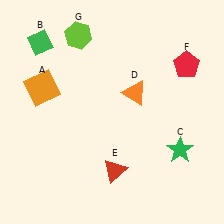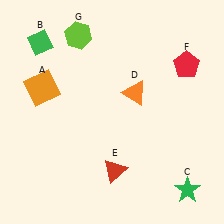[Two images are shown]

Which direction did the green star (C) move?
The green star (C) moved down.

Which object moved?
The green star (C) moved down.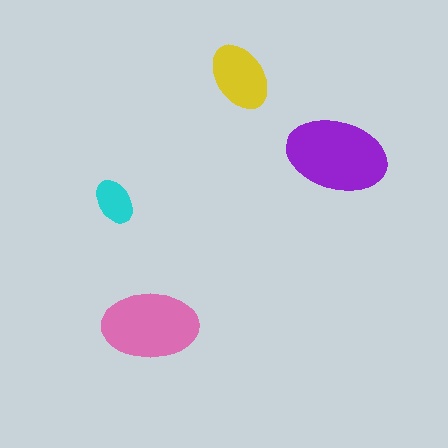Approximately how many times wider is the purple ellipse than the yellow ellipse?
About 1.5 times wider.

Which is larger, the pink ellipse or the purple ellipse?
The purple one.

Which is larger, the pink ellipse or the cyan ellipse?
The pink one.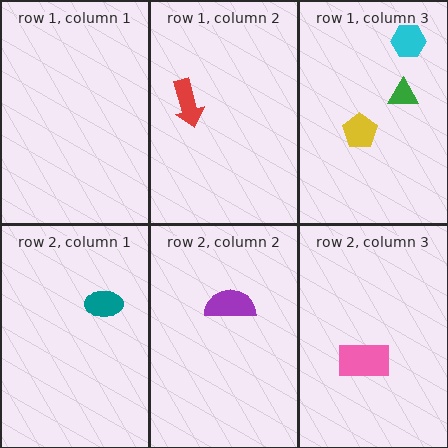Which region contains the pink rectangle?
The row 2, column 3 region.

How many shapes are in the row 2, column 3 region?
1.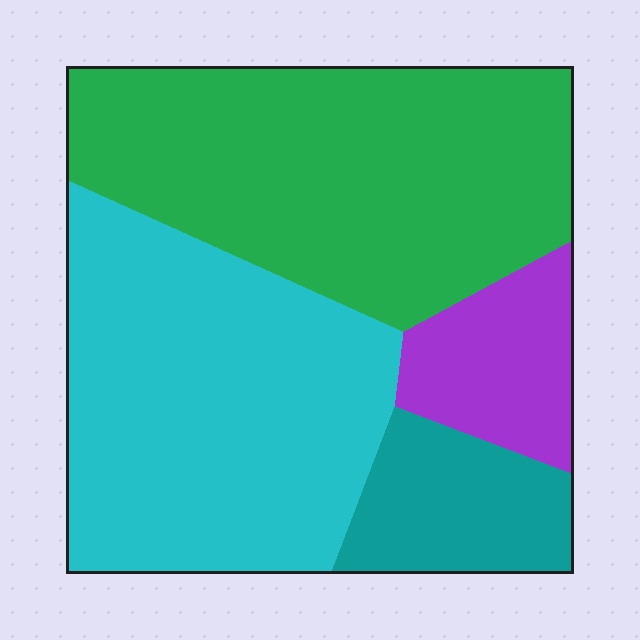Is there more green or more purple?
Green.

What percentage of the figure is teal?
Teal takes up about one eighth (1/8) of the figure.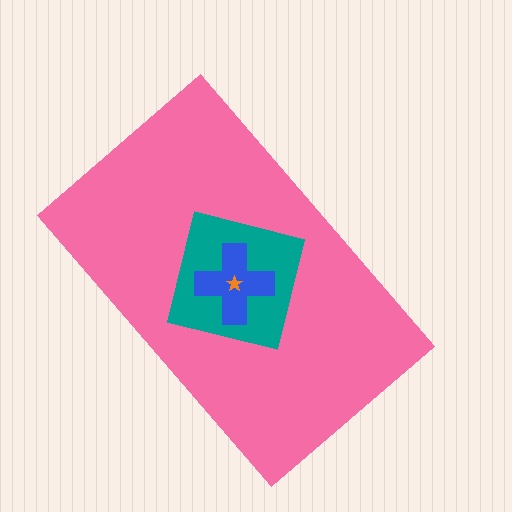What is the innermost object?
The orange star.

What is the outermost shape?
The pink rectangle.